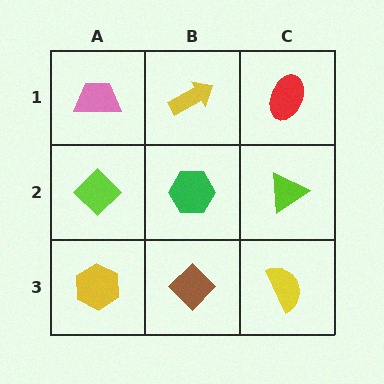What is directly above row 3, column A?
A lime diamond.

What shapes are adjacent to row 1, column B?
A green hexagon (row 2, column B), a pink trapezoid (row 1, column A), a red ellipse (row 1, column C).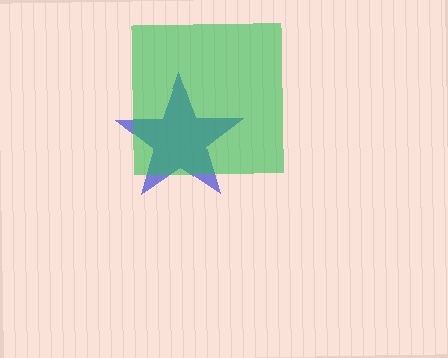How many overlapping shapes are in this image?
There are 2 overlapping shapes in the image.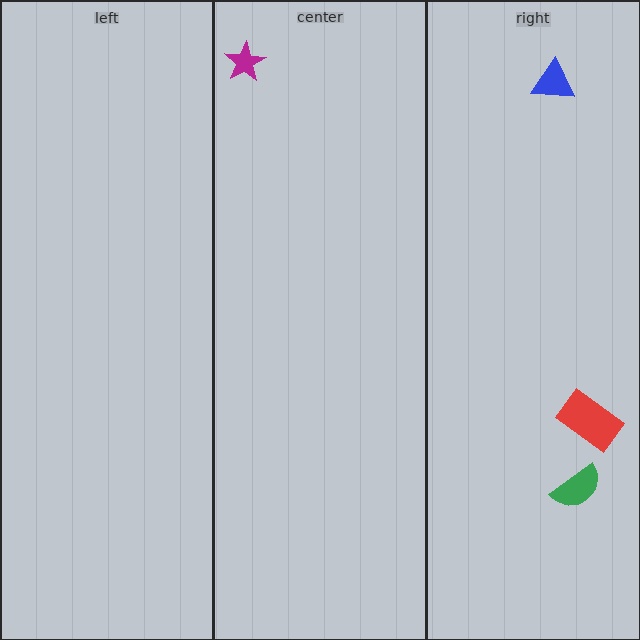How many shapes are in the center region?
1.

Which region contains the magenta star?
The center region.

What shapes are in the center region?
The magenta star.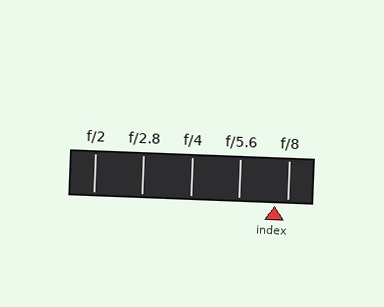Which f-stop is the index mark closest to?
The index mark is closest to f/8.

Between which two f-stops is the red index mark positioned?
The index mark is between f/5.6 and f/8.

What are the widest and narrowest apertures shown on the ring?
The widest aperture shown is f/2 and the narrowest is f/8.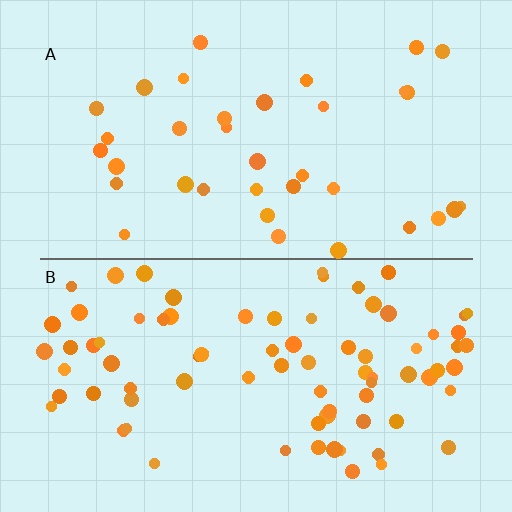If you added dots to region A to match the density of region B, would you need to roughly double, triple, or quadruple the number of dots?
Approximately double.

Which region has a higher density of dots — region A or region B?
B (the bottom).